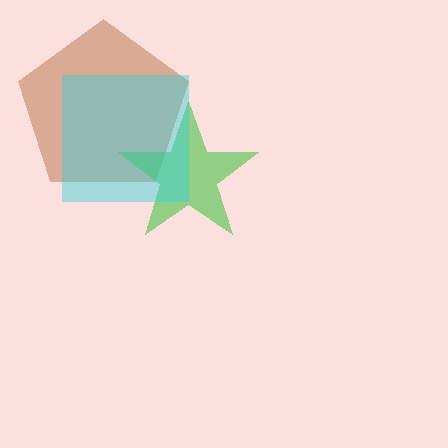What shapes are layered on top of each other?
The layered shapes are: a brown pentagon, a green star, a cyan square.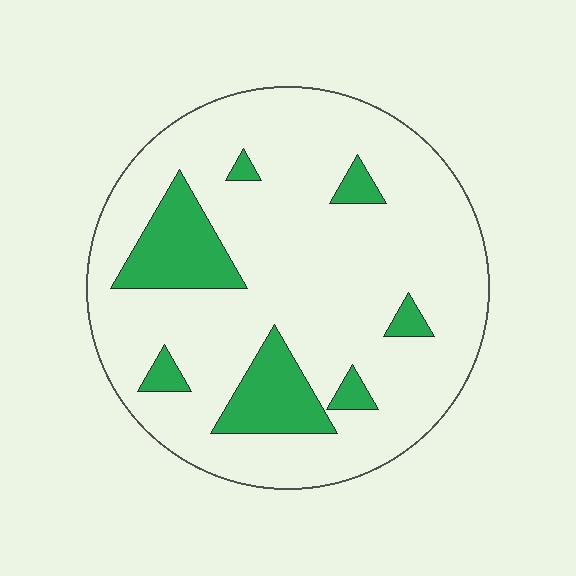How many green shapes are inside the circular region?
7.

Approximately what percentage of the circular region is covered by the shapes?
Approximately 15%.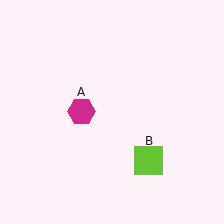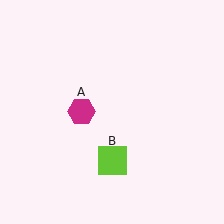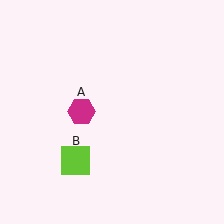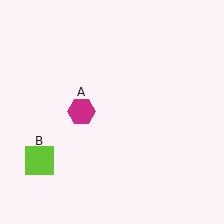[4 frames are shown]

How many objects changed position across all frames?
1 object changed position: lime square (object B).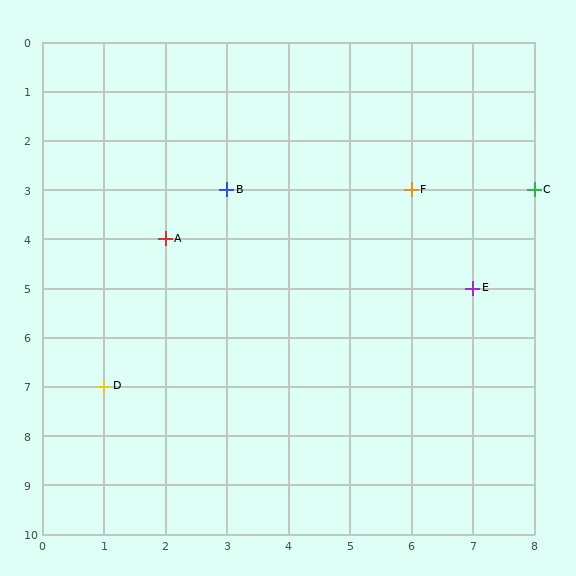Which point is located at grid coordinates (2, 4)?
Point A is at (2, 4).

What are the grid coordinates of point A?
Point A is at grid coordinates (2, 4).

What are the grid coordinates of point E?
Point E is at grid coordinates (7, 5).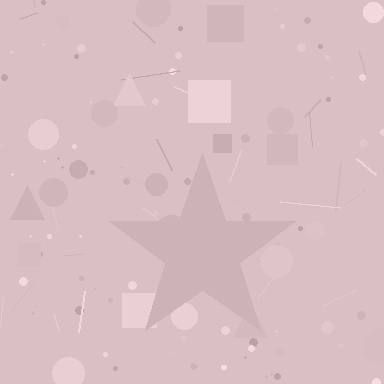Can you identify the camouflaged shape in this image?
The camouflaged shape is a star.